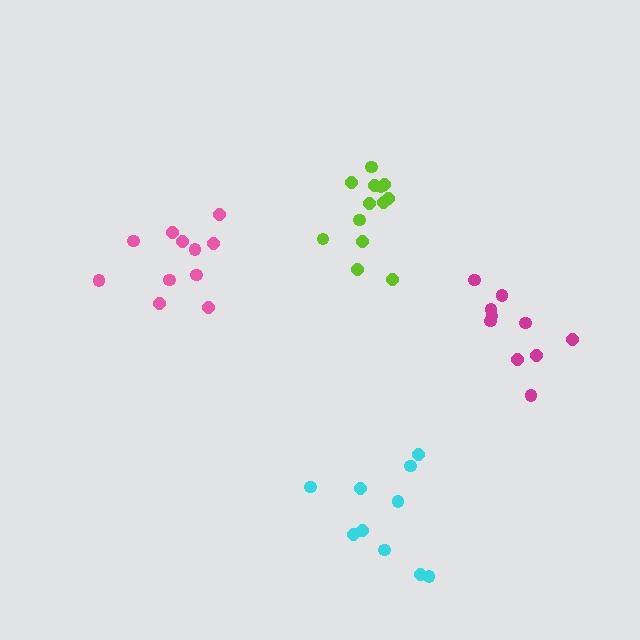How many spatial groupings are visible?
There are 4 spatial groupings.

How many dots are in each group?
Group 1: 11 dots, Group 2: 13 dots, Group 3: 10 dots, Group 4: 10 dots (44 total).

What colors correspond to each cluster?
The clusters are colored: pink, lime, cyan, magenta.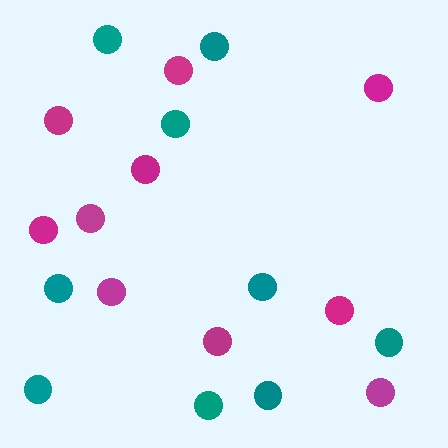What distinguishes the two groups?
There are 2 groups: one group of magenta circles (10) and one group of teal circles (9).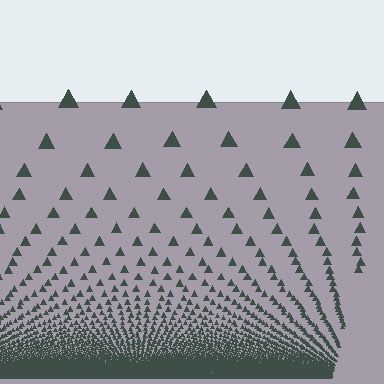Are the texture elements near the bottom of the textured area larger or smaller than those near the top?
Smaller. The gradient is inverted — elements near the bottom are smaller and denser.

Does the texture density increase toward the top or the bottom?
Density increases toward the bottom.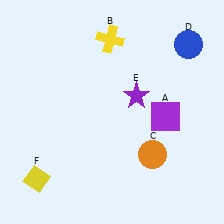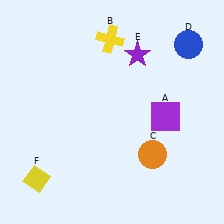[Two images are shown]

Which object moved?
The purple star (E) moved up.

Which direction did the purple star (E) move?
The purple star (E) moved up.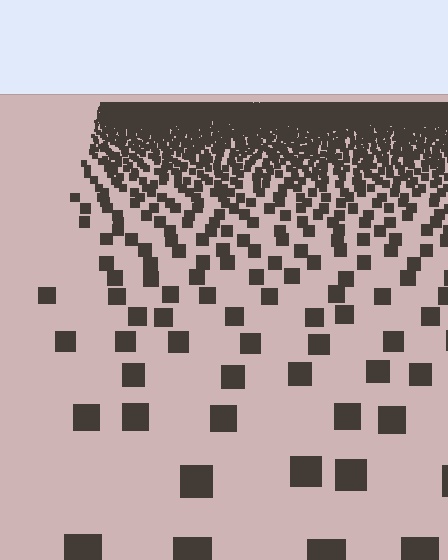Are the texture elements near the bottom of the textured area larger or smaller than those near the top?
Larger. Near the bottom, elements are closer to the viewer and appear at a bigger on-screen size.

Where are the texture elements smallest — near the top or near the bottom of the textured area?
Near the top.